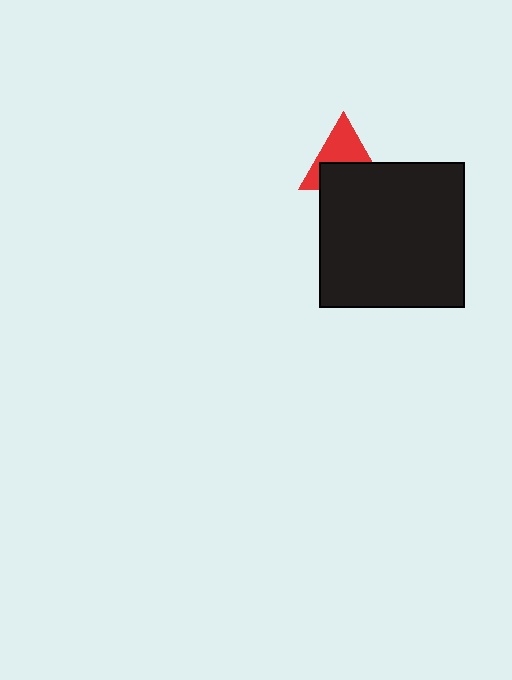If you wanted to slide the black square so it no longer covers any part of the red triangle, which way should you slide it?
Slide it down — that is the most direct way to separate the two shapes.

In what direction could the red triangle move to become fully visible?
The red triangle could move up. That would shift it out from behind the black square entirely.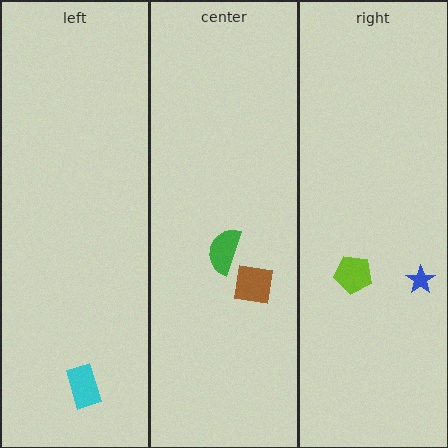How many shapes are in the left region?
1.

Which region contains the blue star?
The right region.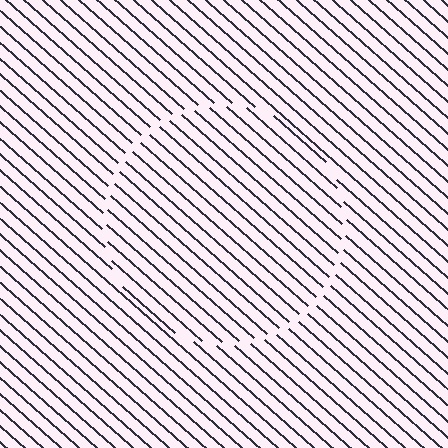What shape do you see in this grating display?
An illusory circle. The interior of the shape contains the same grating, shifted by half a period — the contour is defined by the phase discontinuity where line-ends from the inner and outer gratings abut.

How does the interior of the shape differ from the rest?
The interior of the shape contains the same grating, shifted by half a period — the contour is defined by the phase discontinuity where line-ends from the inner and outer gratings abut.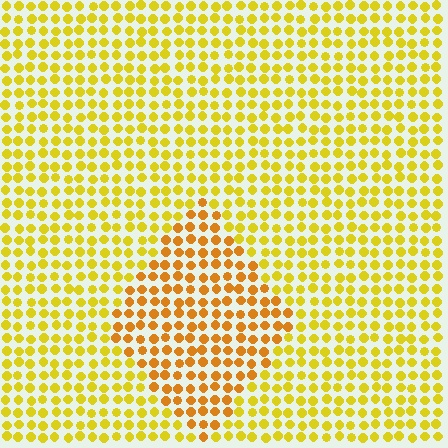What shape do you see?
I see a diamond.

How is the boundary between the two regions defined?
The boundary is defined purely by a slight shift in hue (about 24 degrees). Spacing, size, and orientation are identical on both sides.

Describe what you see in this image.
The image is filled with small yellow elements in a uniform arrangement. A diamond-shaped region is visible where the elements are tinted to a slightly different hue, forming a subtle color boundary.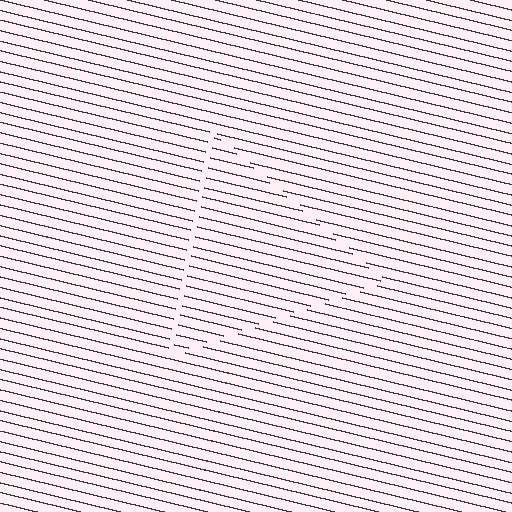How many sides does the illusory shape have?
3 sides — the line-ends trace a triangle.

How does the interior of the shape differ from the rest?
The interior of the shape contains the same grating, shifted by half a period — the contour is defined by the phase discontinuity where line-ends from the inner and outer gratings abut.